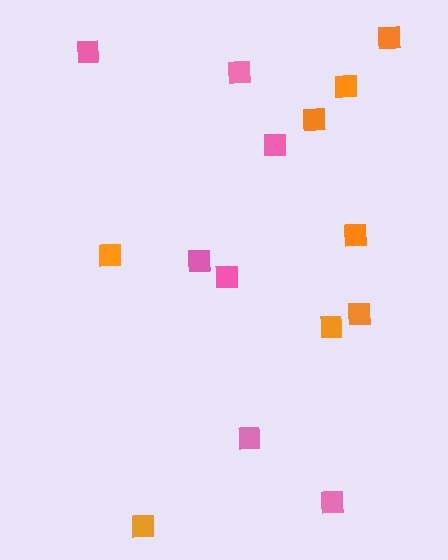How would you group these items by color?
There are 2 groups: one group of pink squares (7) and one group of orange squares (8).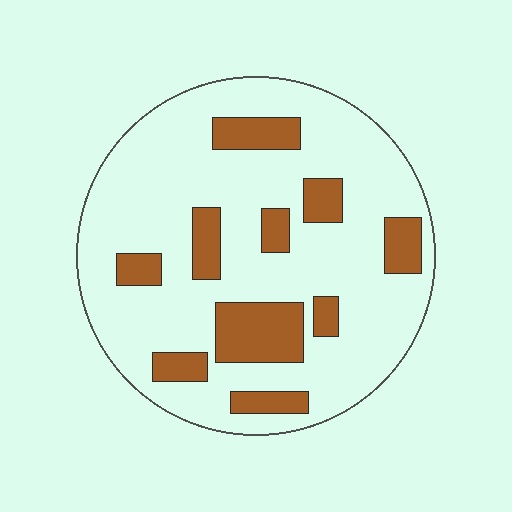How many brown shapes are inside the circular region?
10.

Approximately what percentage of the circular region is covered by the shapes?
Approximately 20%.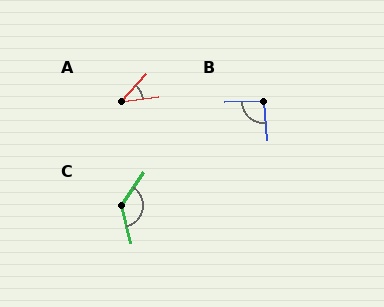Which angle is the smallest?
A, at approximately 40 degrees.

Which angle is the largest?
C, at approximately 132 degrees.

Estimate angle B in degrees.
Approximately 94 degrees.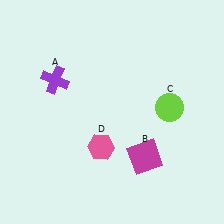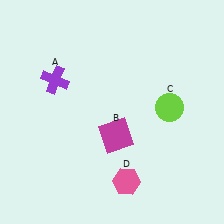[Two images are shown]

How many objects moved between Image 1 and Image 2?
2 objects moved between the two images.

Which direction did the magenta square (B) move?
The magenta square (B) moved left.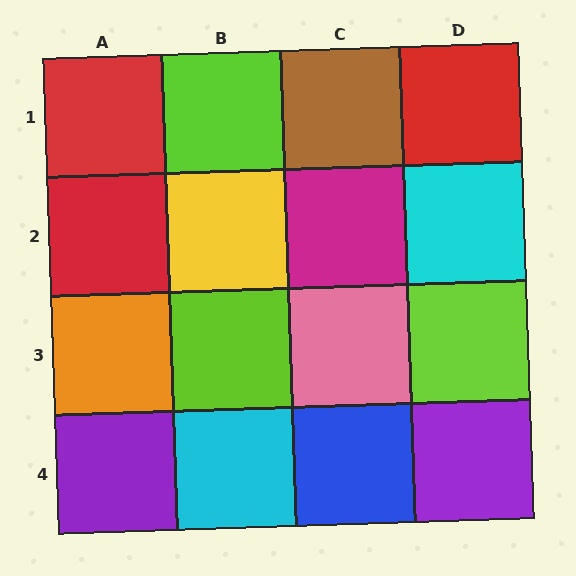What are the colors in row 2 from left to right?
Red, yellow, magenta, cyan.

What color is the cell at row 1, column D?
Red.